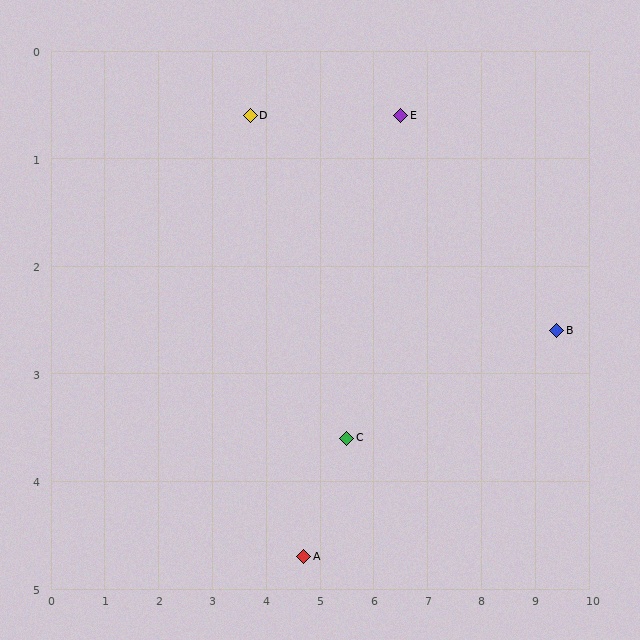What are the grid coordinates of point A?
Point A is at approximately (4.7, 4.7).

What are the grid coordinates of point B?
Point B is at approximately (9.4, 2.6).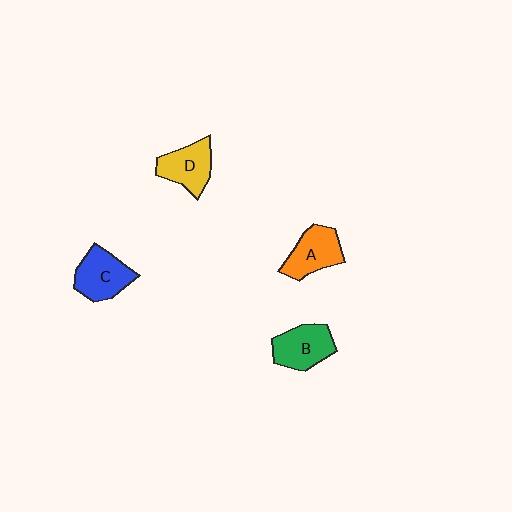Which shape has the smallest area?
Shape D (yellow).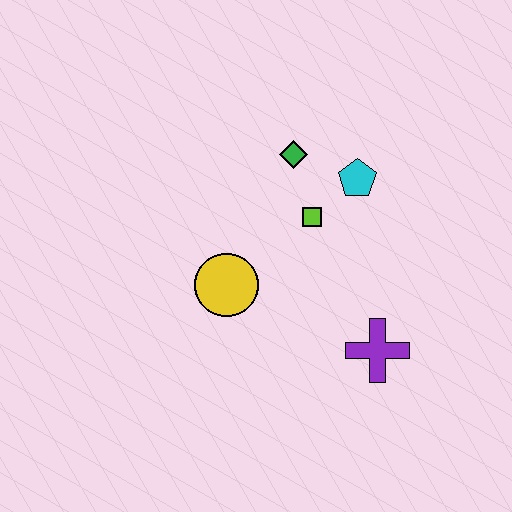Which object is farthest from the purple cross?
The green diamond is farthest from the purple cross.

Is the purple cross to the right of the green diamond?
Yes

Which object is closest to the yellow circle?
The lime square is closest to the yellow circle.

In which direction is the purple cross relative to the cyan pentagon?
The purple cross is below the cyan pentagon.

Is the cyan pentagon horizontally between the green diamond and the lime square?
No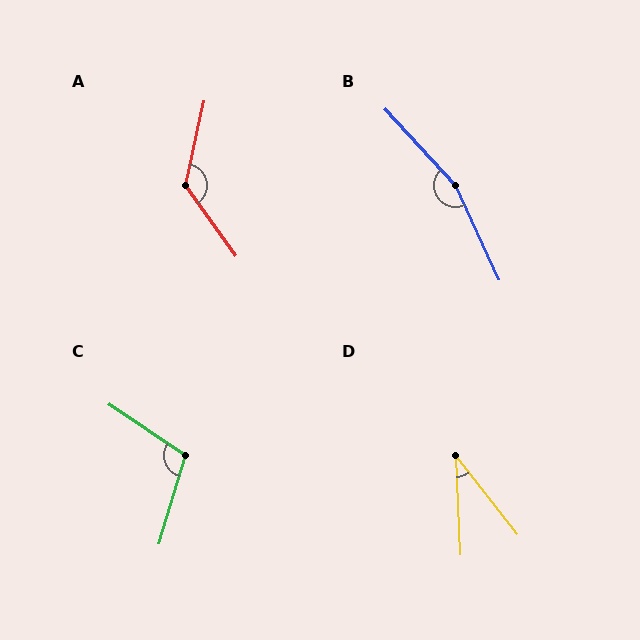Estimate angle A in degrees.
Approximately 132 degrees.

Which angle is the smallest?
D, at approximately 36 degrees.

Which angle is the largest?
B, at approximately 162 degrees.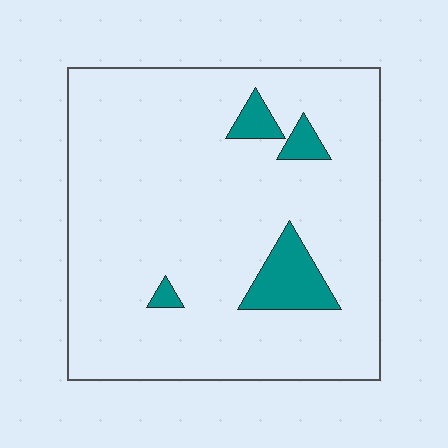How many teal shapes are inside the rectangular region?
4.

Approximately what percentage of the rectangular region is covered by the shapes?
Approximately 10%.